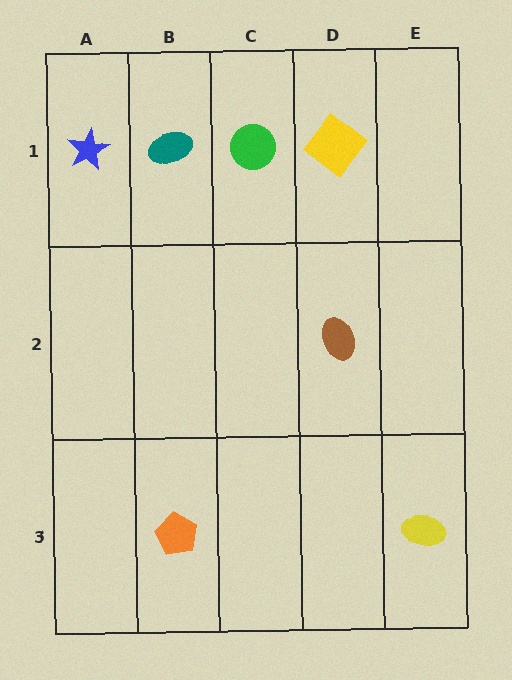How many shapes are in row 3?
2 shapes.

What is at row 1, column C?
A green circle.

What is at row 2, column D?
A brown ellipse.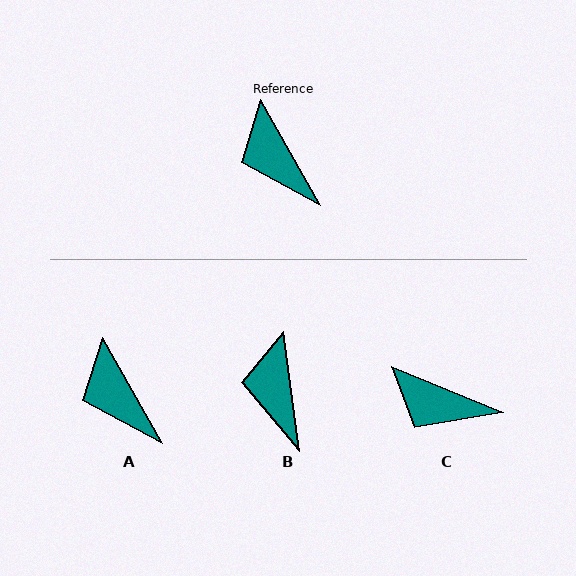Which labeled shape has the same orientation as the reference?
A.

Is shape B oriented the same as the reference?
No, it is off by about 22 degrees.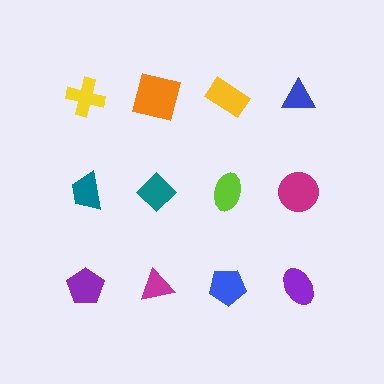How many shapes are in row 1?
4 shapes.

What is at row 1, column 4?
A blue triangle.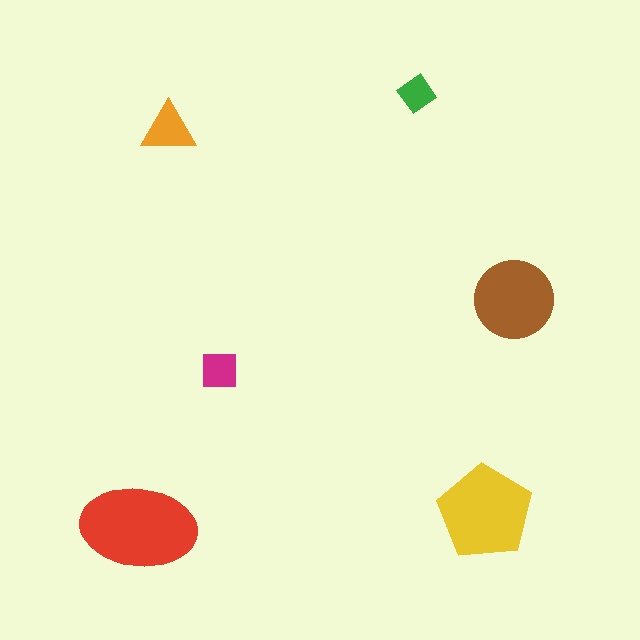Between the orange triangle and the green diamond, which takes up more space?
The orange triangle.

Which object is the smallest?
The green diamond.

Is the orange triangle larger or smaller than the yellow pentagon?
Smaller.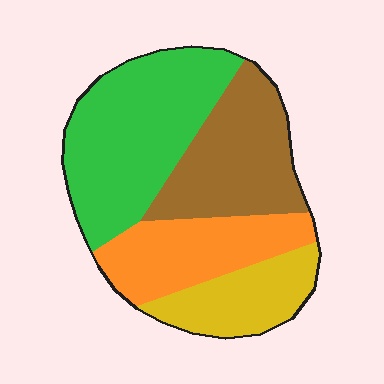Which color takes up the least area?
Yellow, at roughly 15%.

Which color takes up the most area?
Green, at roughly 35%.